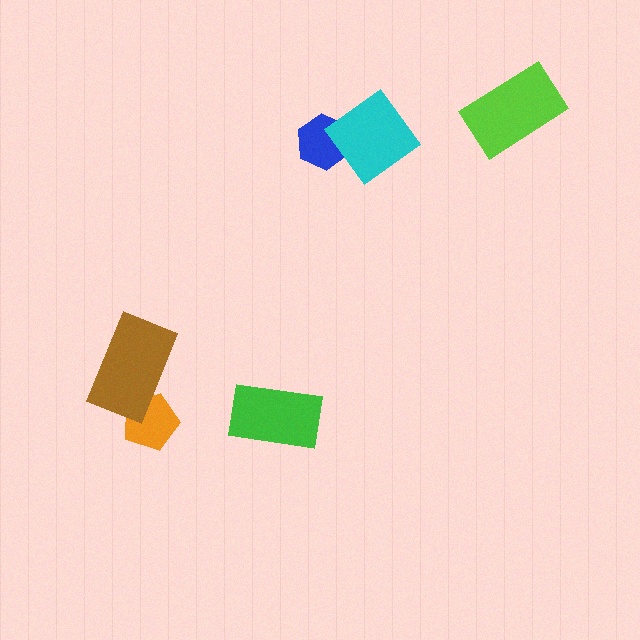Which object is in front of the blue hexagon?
The cyan diamond is in front of the blue hexagon.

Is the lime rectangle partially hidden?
No, no other shape covers it.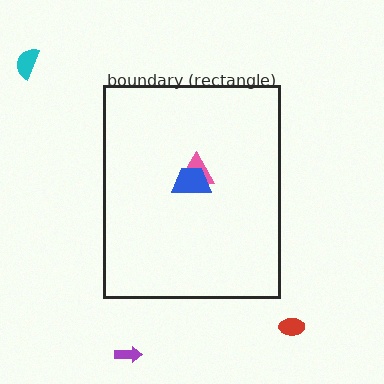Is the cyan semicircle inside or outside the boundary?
Outside.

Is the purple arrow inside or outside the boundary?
Outside.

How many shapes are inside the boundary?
2 inside, 3 outside.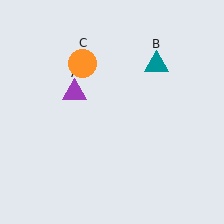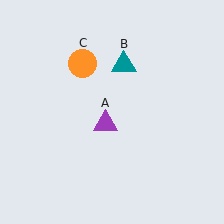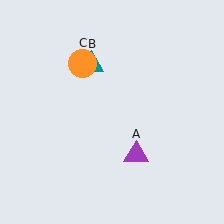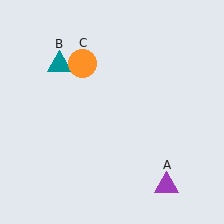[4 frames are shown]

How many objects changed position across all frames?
2 objects changed position: purple triangle (object A), teal triangle (object B).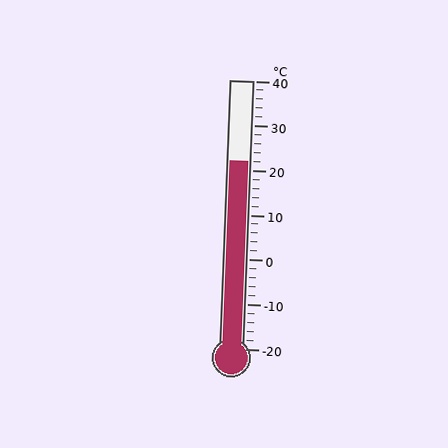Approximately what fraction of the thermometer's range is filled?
The thermometer is filled to approximately 70% of its range.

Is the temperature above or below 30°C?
The temperature is below 30°C.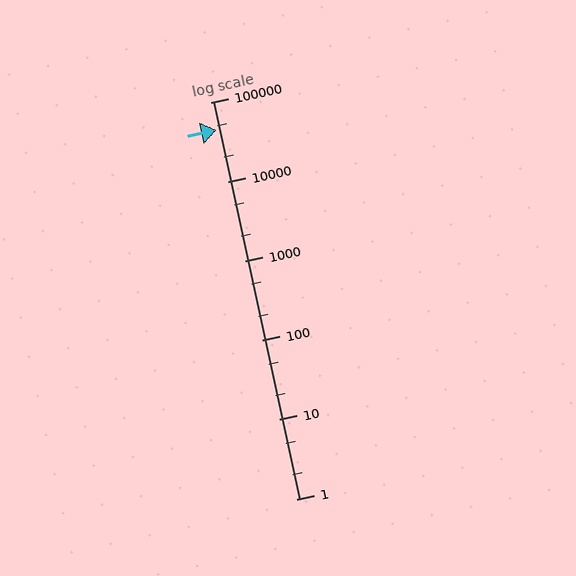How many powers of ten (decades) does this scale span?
The scale spans 5 decades, from 1 to 100000.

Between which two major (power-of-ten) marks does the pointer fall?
The pointer is between 10000 and 100000.